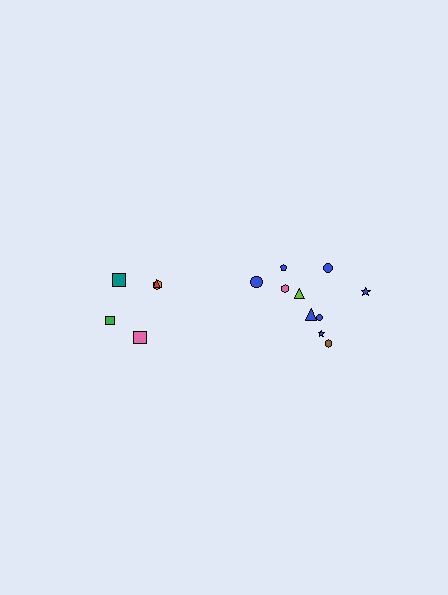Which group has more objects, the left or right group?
The right group.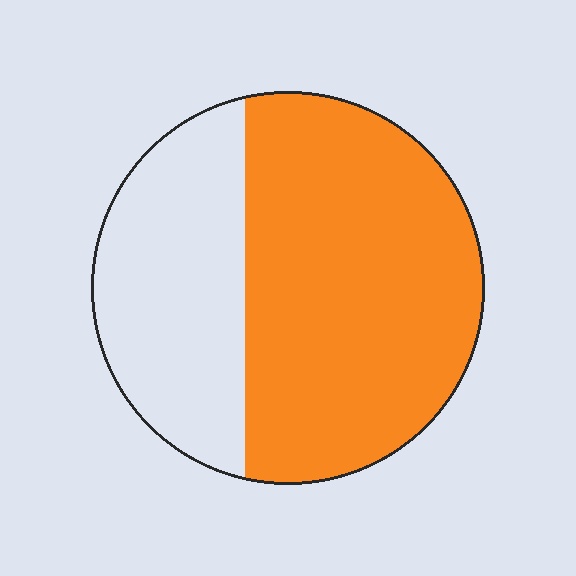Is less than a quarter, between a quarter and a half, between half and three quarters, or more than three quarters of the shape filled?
Between half and three quarters.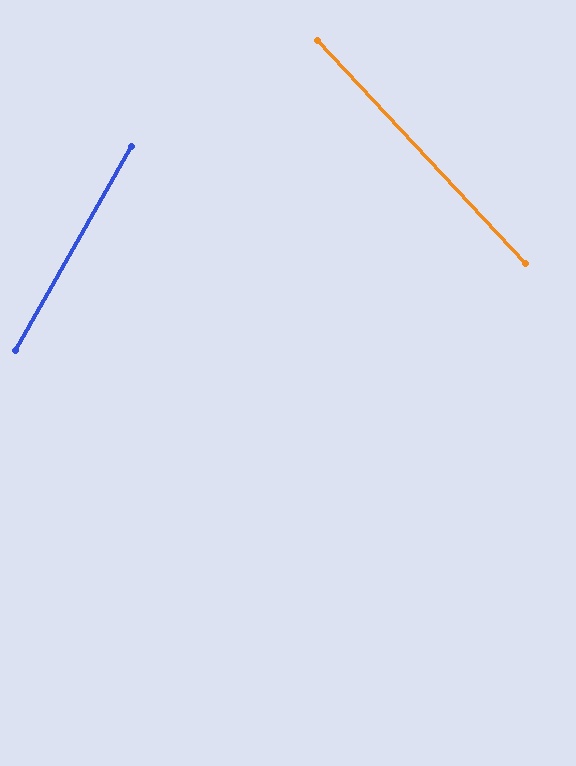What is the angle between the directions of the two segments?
Approximately 73 degrees.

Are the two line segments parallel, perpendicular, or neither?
Neither parallel nor perpendicular — they differ by about 73°.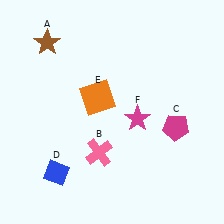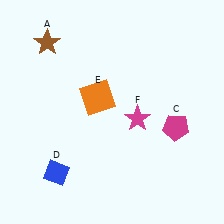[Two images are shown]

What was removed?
The pink cross (B) was removed in Image 2.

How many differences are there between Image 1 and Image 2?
There is 1 difference between the two images.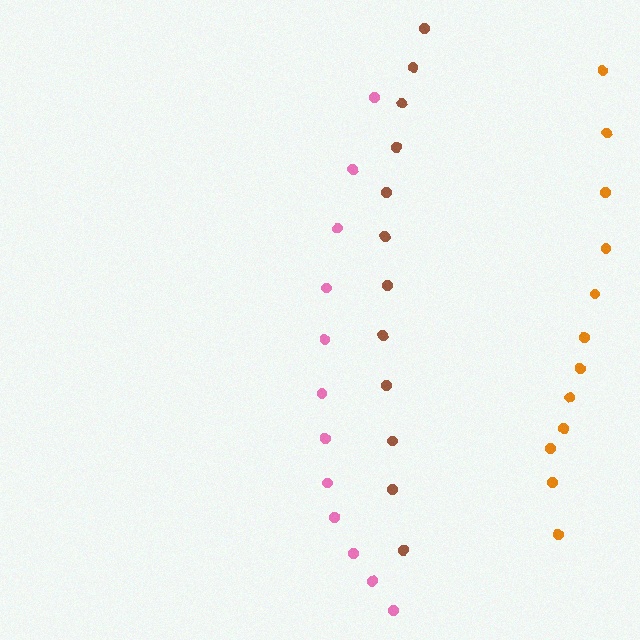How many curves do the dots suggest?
There are 3 distinct paths.